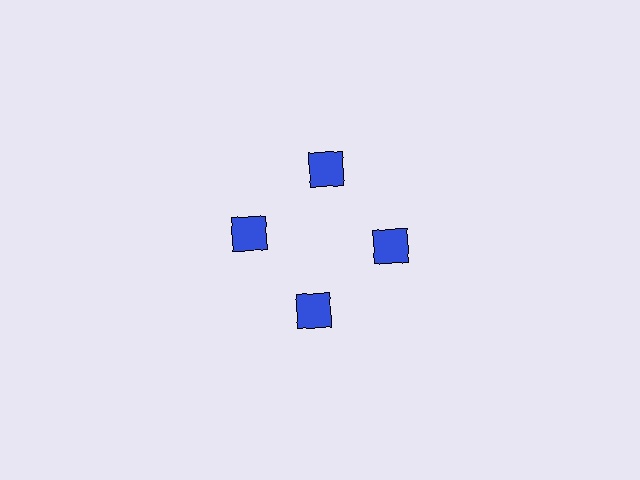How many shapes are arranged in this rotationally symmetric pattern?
There are 4 shapes, arranged in 4 groups of 1.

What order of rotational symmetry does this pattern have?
This pattern has 4-fold rotational symmetry.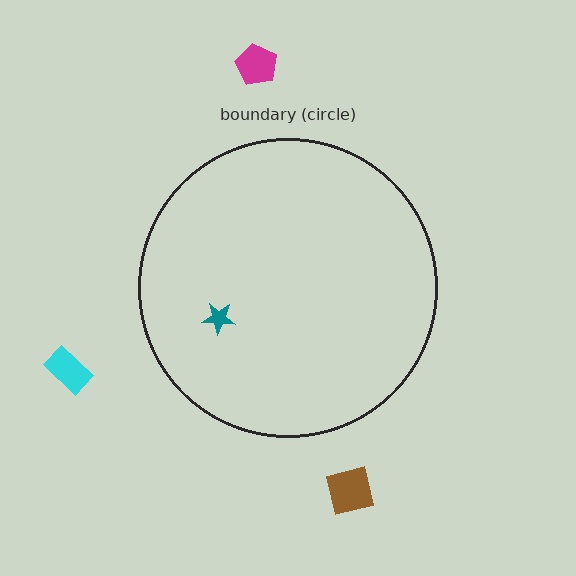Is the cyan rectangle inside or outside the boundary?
Outside.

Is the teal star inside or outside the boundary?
Inside.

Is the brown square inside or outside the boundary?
Outside.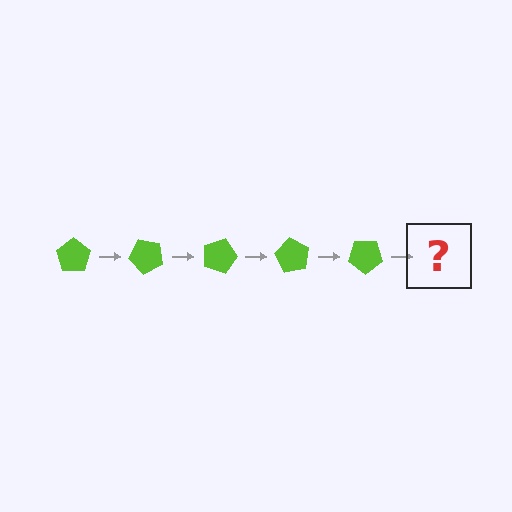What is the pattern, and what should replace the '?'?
The pattern is that the pentagon rotates 45 degrees each step. The '?' should be a lime pentagon rotated 225 degrees.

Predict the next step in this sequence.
The next step is a lime pentagon rotated 225 degrees.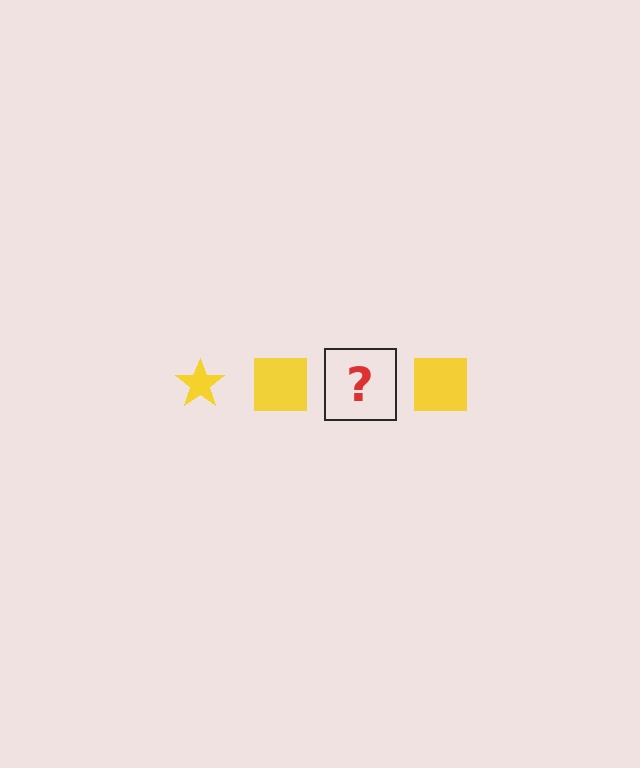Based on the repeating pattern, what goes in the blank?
The blank should be a yellow star.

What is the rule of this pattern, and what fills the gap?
The rule is that the pattern cycles through star, square shapes in yellow. The gap should be filled with a yellow star.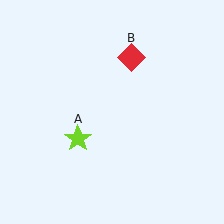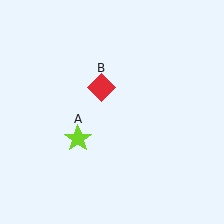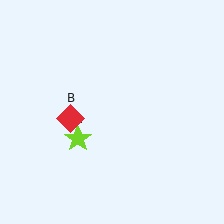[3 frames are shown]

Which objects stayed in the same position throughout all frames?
Lime star (object A) remained stationary.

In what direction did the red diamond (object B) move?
The red diamond (object B) moved down and to the left.